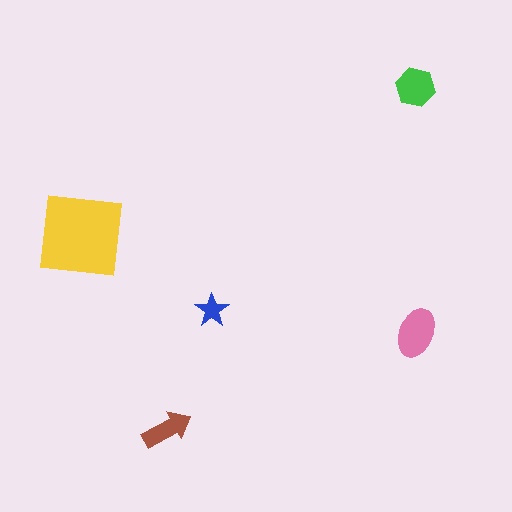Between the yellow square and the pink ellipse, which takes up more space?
The yellow square.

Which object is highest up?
The green hexagon is topmost.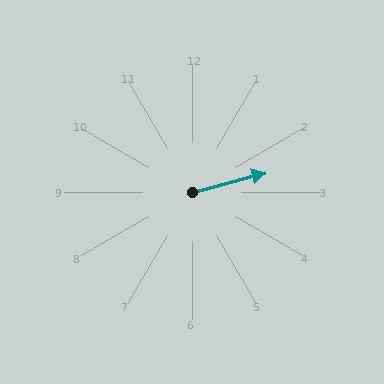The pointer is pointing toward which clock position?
Roughly 3 o'clock.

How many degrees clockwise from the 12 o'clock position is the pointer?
Approximately 75 degrees.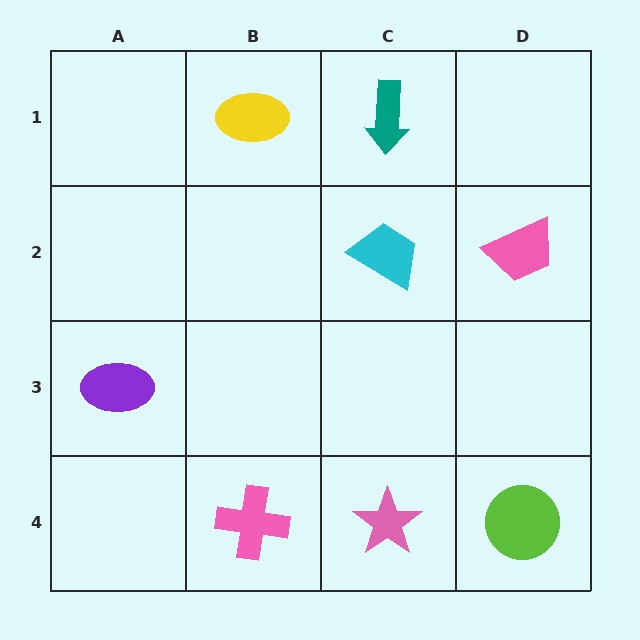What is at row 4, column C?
A pink star.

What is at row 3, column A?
A purple ellipse.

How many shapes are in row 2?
2 shapes.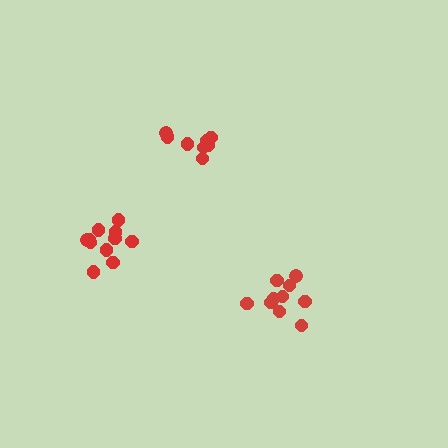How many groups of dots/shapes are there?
There are 3 groups.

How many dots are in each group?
Group 1: 11 dots, Group 2: 8 dots, Group 3: 10 dots (29 total).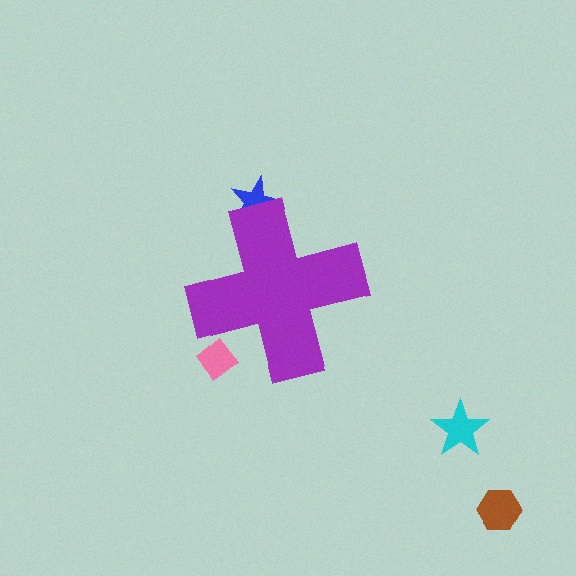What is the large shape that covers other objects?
A purple cross.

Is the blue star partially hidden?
Yes, the blue star is partially hidden behind the purple cross.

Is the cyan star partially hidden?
No, the cyan star is fully visible.